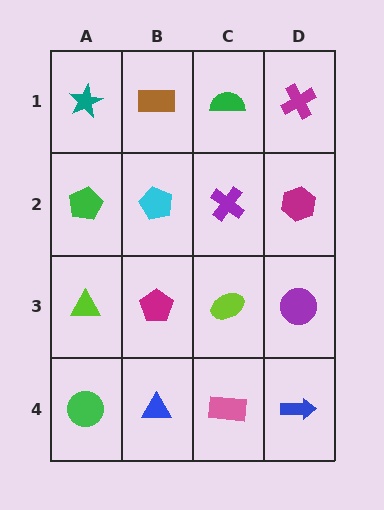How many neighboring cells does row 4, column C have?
3.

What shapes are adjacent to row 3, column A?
A green pentagon (row 2, column A), a green circle (row 4, column A), a magenta pentagon (row 3, column B).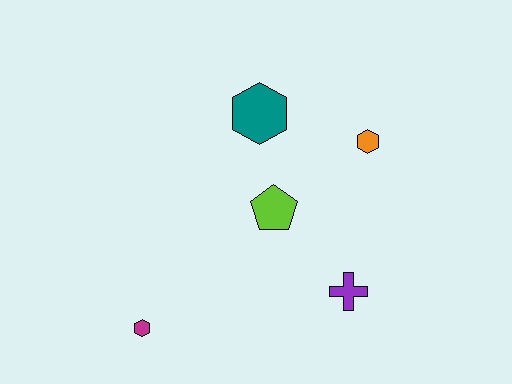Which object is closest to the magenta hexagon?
The lime pentagon is closest to the magenta hexagon.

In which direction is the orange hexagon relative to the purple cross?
The orange hexagon is above the purple cross.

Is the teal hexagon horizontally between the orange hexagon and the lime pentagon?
No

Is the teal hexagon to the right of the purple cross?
No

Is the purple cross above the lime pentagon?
No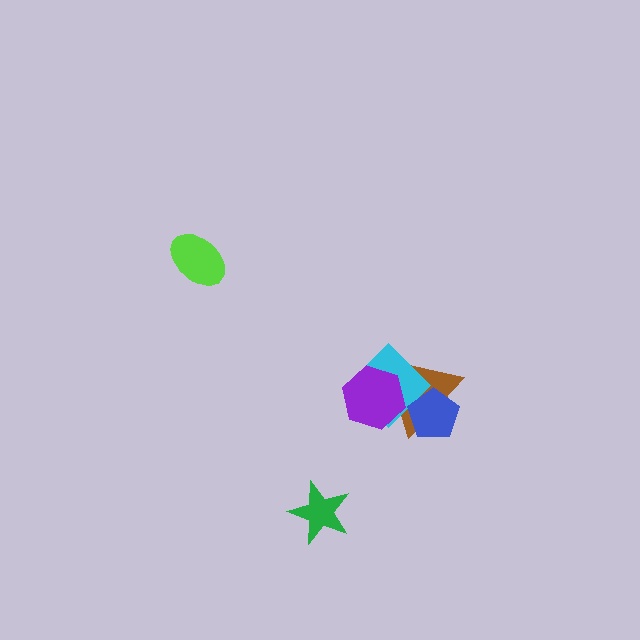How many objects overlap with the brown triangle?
3 objects overlap with the brown triangle.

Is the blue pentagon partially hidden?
No, no other shape covers it.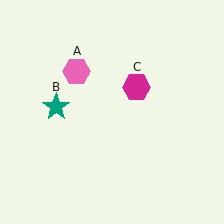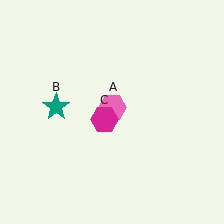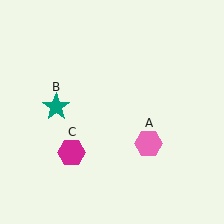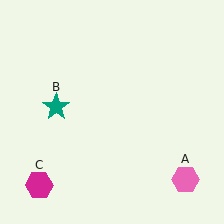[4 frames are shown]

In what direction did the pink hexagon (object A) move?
The pink hexagon (object A) moved down and to the right.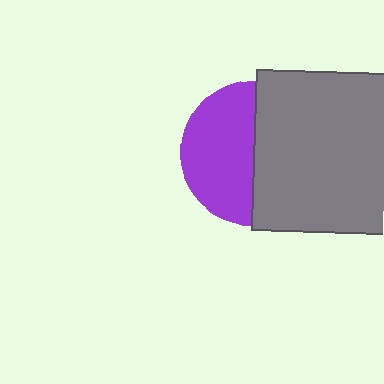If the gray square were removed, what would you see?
You would see the complete purple circle.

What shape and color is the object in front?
The object in front is a gray square.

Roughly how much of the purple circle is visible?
About half of it is visible (roughly 50%).